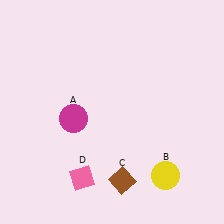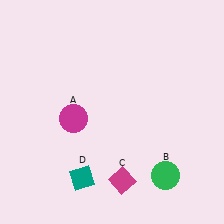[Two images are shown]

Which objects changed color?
B changed from yellow to green. C changed from brown to magenta. D changed from pink to teal.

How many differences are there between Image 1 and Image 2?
There are 3 differences between the two images.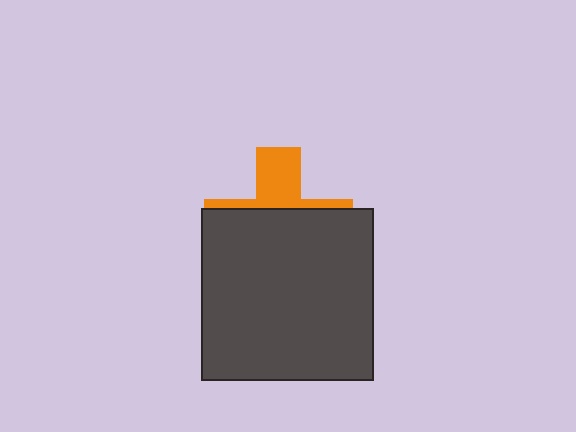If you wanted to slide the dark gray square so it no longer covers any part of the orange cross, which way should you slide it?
Slide it down — that is the most direct way to separate the two shapes.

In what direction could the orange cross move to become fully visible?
The orange cross could move up. That would shift it out from behind the dark gray square entirely.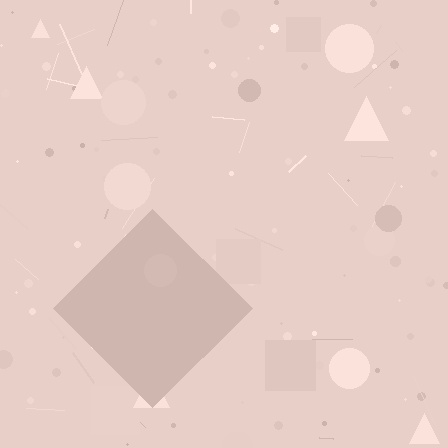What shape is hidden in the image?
A diamond is hidden in the image.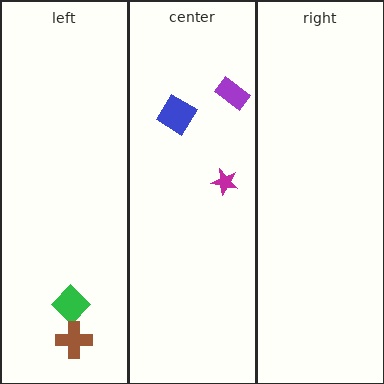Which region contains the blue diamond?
The center region.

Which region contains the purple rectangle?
The center region.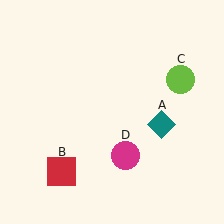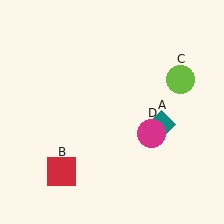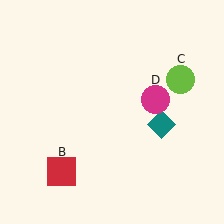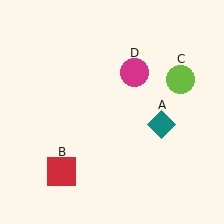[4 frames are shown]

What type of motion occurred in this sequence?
The magenta circle (object D) rotated counterclockwise around the center of the scene.